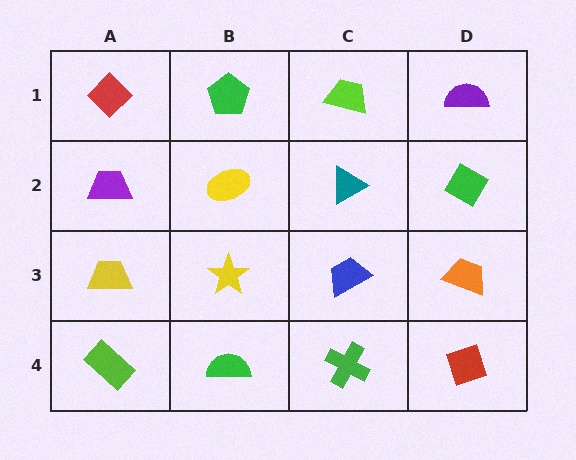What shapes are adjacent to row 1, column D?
A green diamond (row 2, column D), a lime trapezoid (row 1, column C).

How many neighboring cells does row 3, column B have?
4.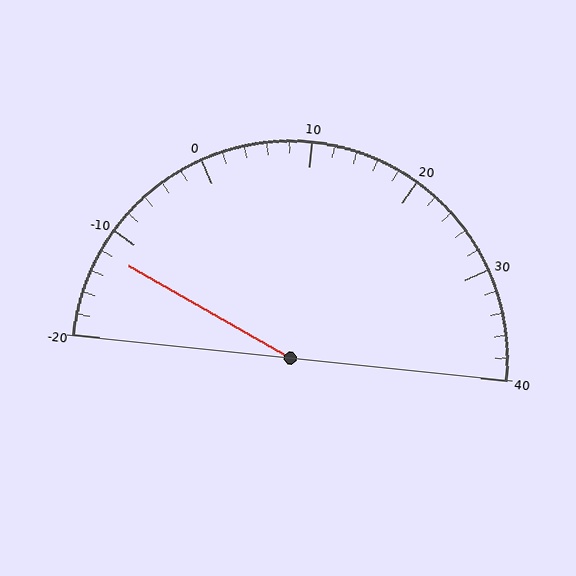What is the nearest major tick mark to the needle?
The nearest major tick mark is -10.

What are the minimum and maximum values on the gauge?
The gauge ranges from -20 to 40.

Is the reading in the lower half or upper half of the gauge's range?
The reading is in the lower half of the range (-20 to 40).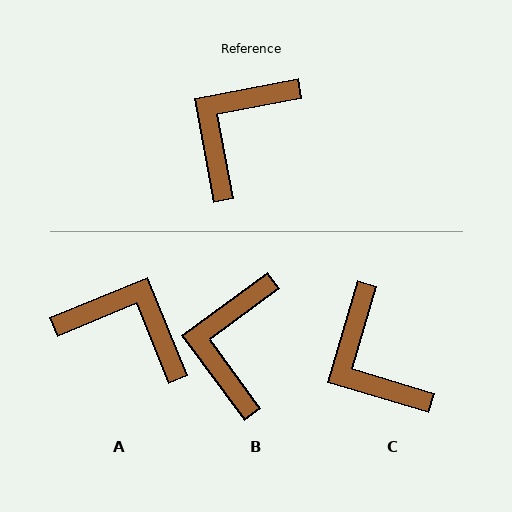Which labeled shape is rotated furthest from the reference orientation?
A, about 79 degrees away.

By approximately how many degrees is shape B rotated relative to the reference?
Approximately 26 degrees counter-clockwise.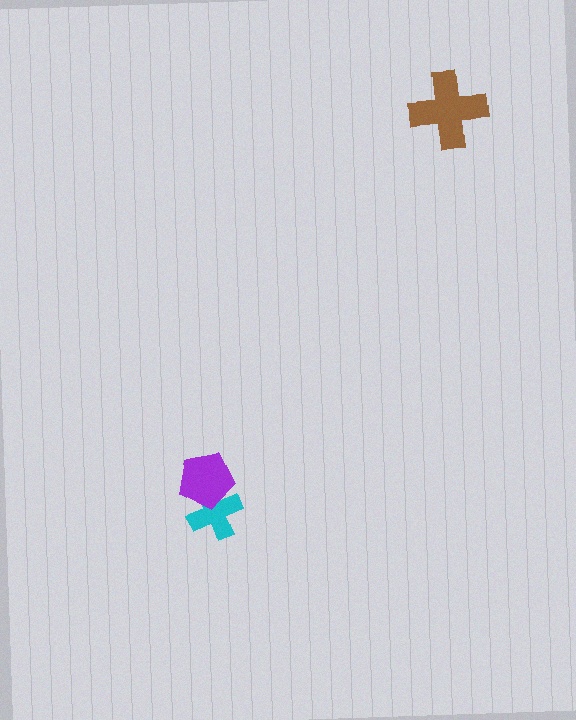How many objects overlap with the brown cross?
0 objects overlap with the brown cross.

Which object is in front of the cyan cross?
The purple pentagon is in front of the cyan cross.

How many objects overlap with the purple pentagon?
1 object overlaps with the purple pentagon.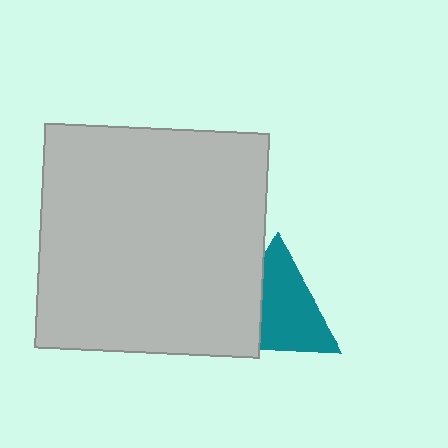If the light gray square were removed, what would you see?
You would see the complete teal triangle.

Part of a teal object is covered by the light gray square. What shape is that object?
It is a triangle.